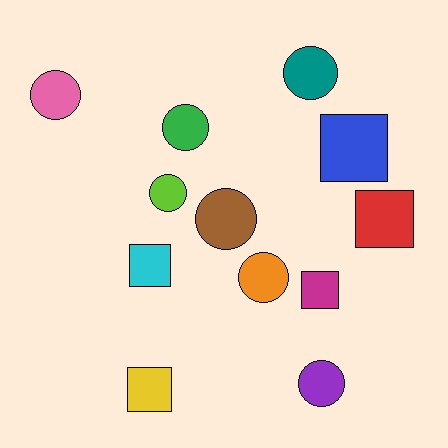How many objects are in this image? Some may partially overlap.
There are 12 objects.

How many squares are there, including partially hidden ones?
There are 5 squares.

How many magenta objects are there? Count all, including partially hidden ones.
There is 1 magenta object.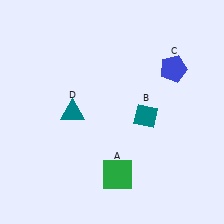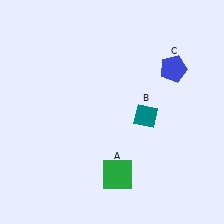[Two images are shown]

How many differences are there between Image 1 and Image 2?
There is 1 difference between the two images.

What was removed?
The teal triangle (D) was removed in Image 2.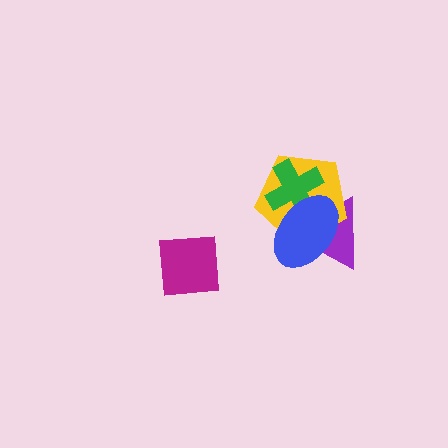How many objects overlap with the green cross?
3 objects overlap with the green cross.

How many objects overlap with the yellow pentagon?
3 objects overlap with the yellow pentagon.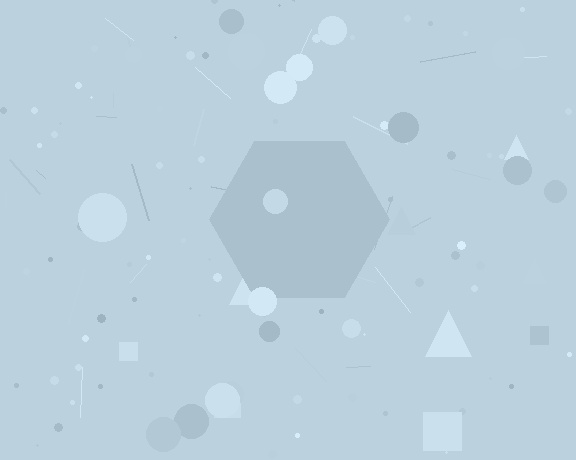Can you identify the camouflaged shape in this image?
The camouflaged shape is a hexagon.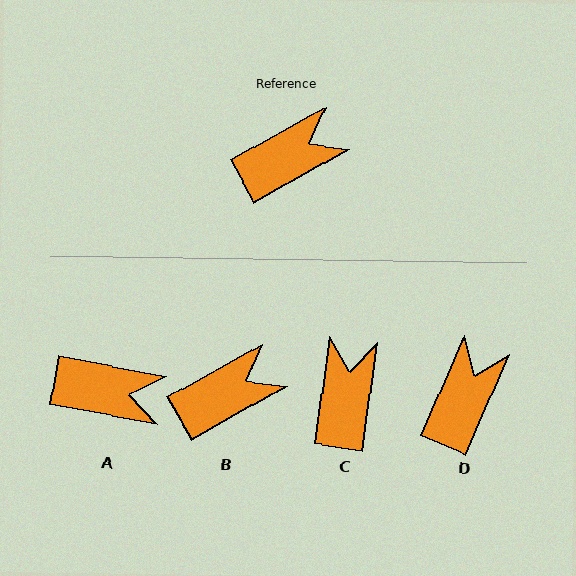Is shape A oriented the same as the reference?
No, it is off by about 40 degrees.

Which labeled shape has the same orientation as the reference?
B.